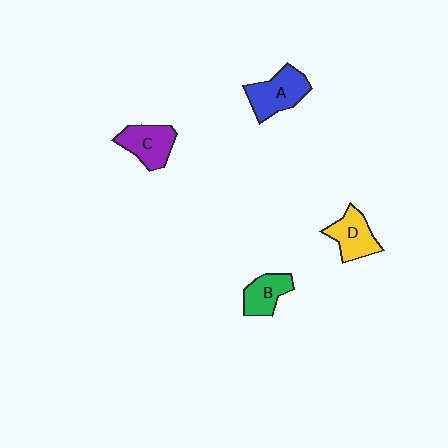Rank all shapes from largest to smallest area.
From largest to smallest: A (blue), C (purple), D (yellow), B (green).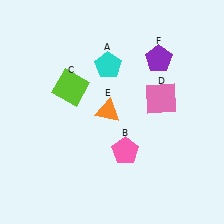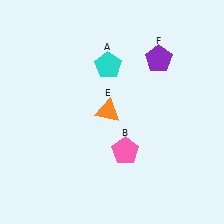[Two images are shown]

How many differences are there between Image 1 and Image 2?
There are 2 differences between the two images.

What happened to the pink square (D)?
The pink square (D) was removed in Image 2. It was in the top-right area of Image 1.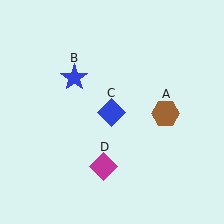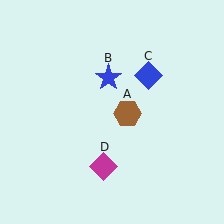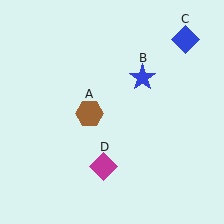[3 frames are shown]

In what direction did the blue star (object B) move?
The blue star (object B) moved right.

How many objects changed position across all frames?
3 objects changed position: brown hexagon (object A), blue star (object B), blue diamond (object C).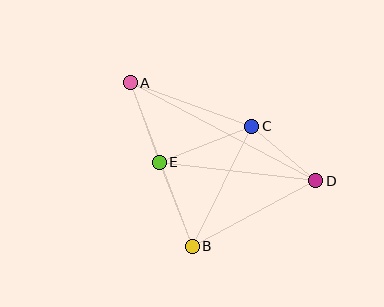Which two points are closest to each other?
Points C and D are closest to each other.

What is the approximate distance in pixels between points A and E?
The distance between A and E is approximately 85 pixels.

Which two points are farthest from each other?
Points A and D are farthest from each other.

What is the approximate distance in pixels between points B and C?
The distance between B and C is approximately 134 pixels.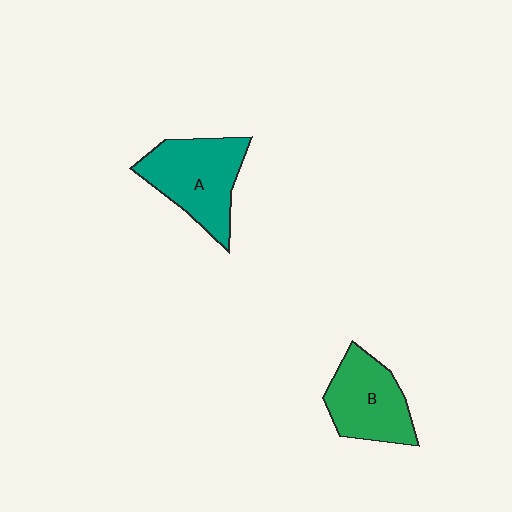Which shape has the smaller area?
Shape B (green).